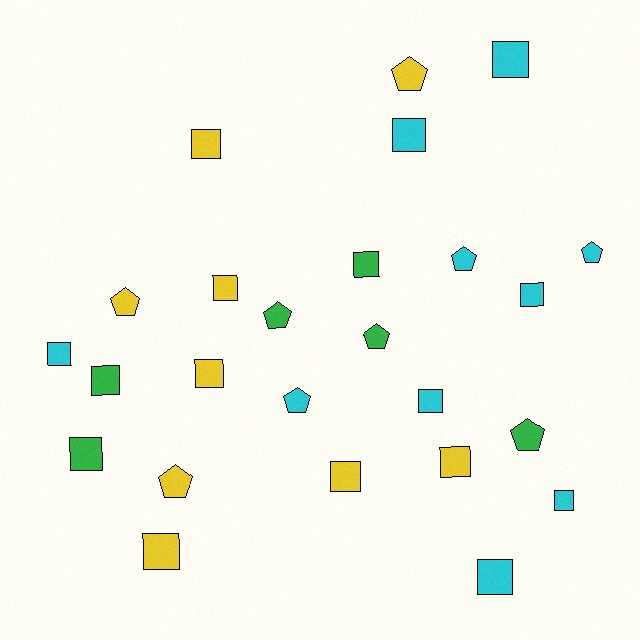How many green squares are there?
There are 3 green squares.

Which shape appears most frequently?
Square, with 16 objects.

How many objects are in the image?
There are 25 objects.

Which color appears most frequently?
Cyan, with 10 objects.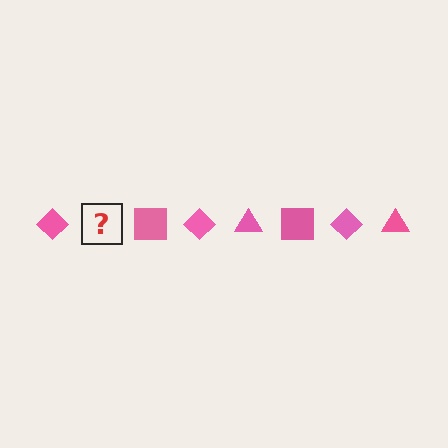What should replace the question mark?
The question mark should be replaced with a pink triangle.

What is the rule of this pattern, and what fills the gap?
The rule is that the pattern cycles through diamond, triangle, square shapes in pink. The gap should be filled with a pink triangle.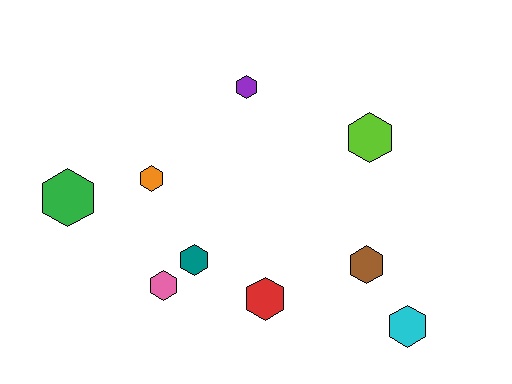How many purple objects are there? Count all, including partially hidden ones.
There is 1 purple object.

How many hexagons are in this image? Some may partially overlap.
There are 9 hexagons.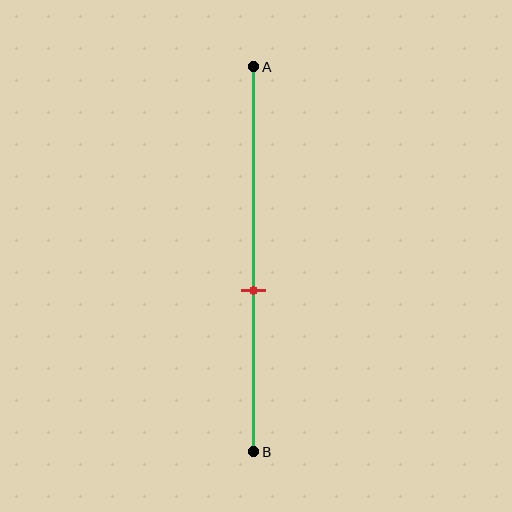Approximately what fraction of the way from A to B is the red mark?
The red mark is approximately 60% of the way from A to B.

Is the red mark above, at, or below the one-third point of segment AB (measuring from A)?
The red mark is below the one-third point of segment AB.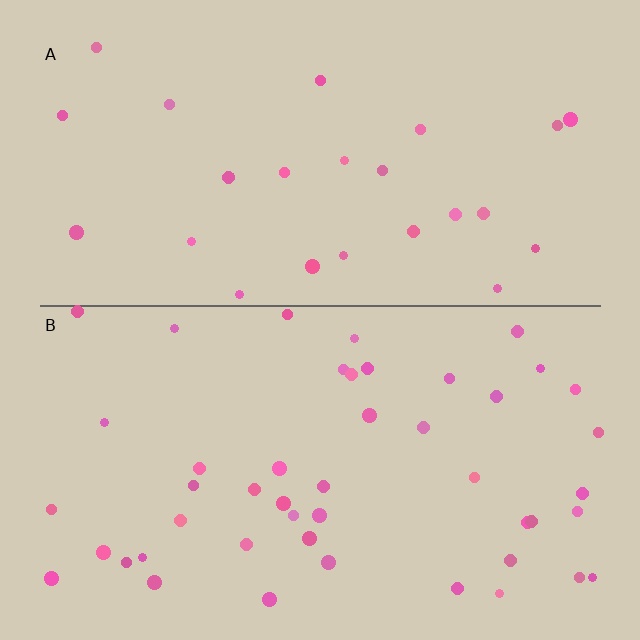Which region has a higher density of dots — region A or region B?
B (the bottom).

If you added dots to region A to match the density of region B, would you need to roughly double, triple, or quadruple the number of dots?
Approximately double.